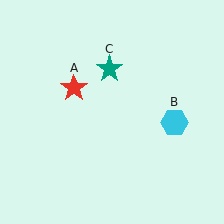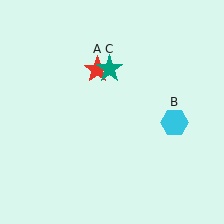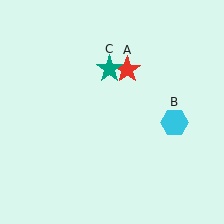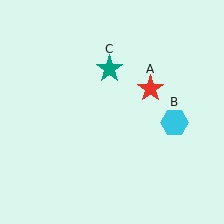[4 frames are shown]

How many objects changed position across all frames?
1 object changed position: red star (object A).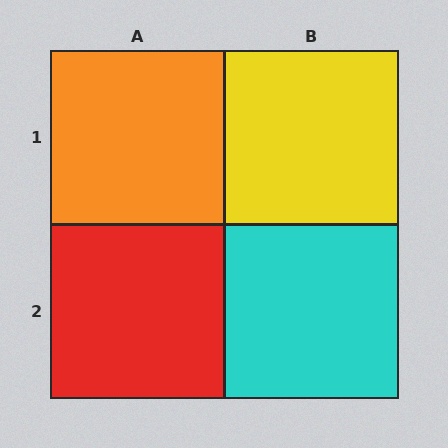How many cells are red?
1 cell is red.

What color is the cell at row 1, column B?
Yellow.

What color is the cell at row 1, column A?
Orange.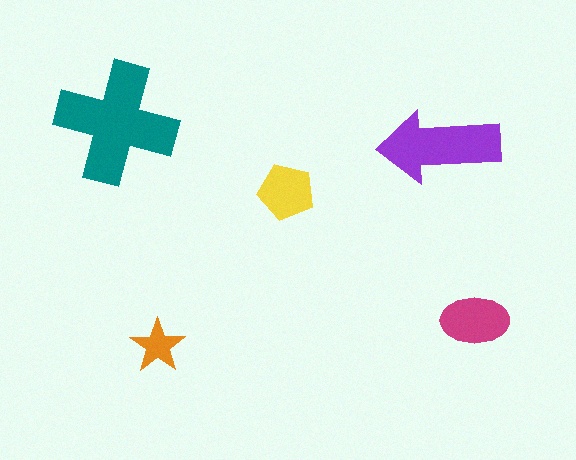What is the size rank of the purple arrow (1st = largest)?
2nd.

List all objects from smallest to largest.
The orange star, the yellow pentagon, the magenta ellipse, the purple arrow, the teal cross.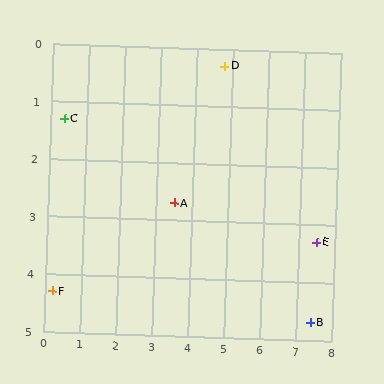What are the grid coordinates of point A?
Point A is at approximately (3.5, 2.7).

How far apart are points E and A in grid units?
Points E and A are about 4.0 grid units apart.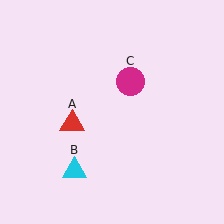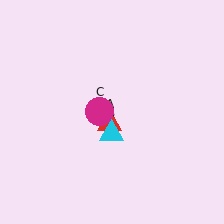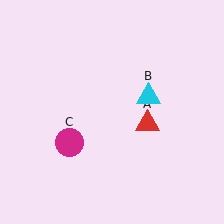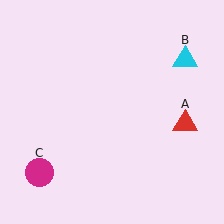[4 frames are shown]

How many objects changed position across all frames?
3 objects changed position: red triangle (object A), cyan triangle (object B), magenta circle (object C).